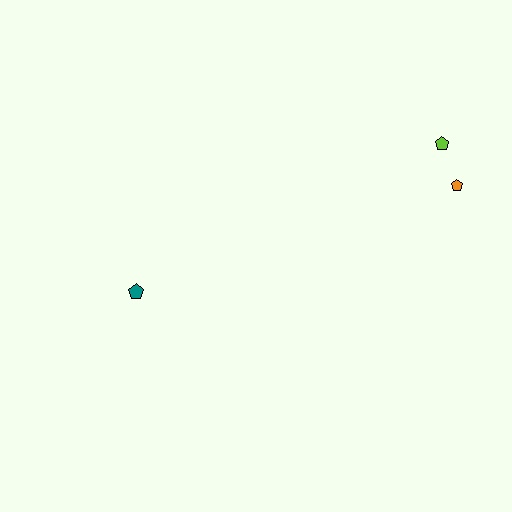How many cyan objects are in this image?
There are no cyan objects.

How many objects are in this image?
There are 3 objects.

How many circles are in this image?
There are no circles.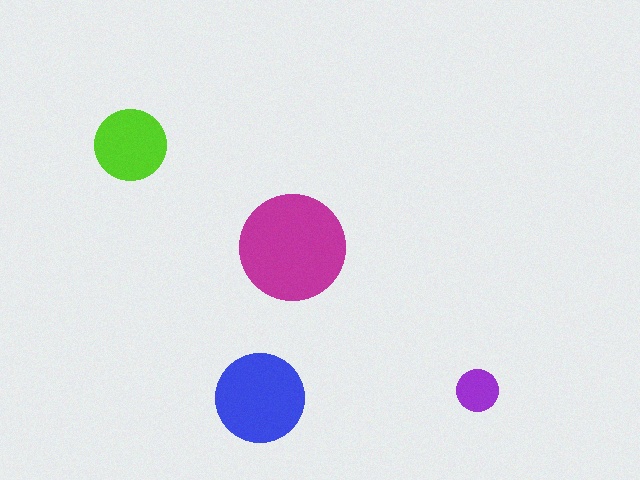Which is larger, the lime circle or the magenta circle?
The magenta one.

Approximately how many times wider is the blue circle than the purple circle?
About 2 times wider.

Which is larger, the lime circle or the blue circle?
The blue one.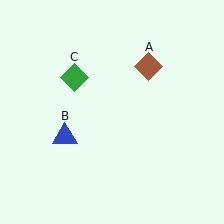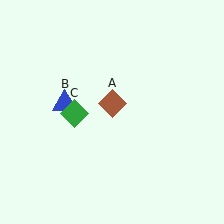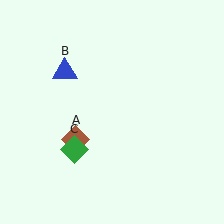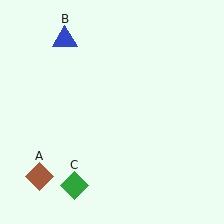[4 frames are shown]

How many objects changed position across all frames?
3 objects changed position: brown diamond (object A), blue triangle (object B), green diamond (object C).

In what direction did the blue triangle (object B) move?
The blue triangle (object B) moved up.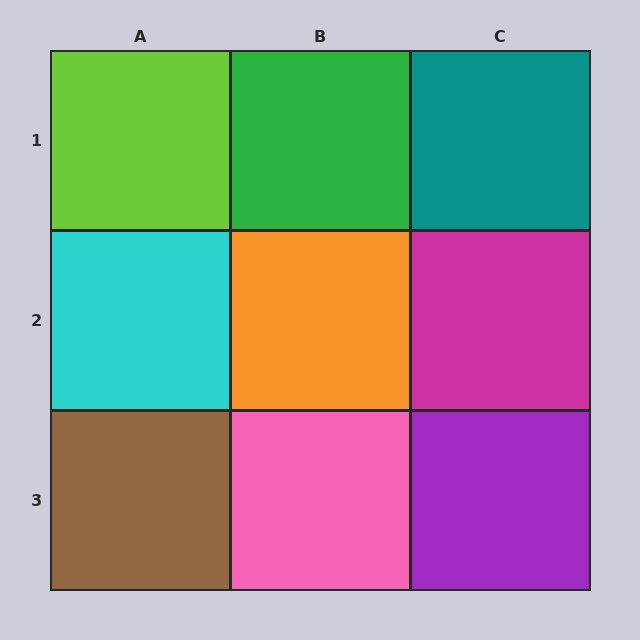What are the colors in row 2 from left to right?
Cyan, orange, magenta.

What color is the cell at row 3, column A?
Brown.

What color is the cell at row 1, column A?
Lime.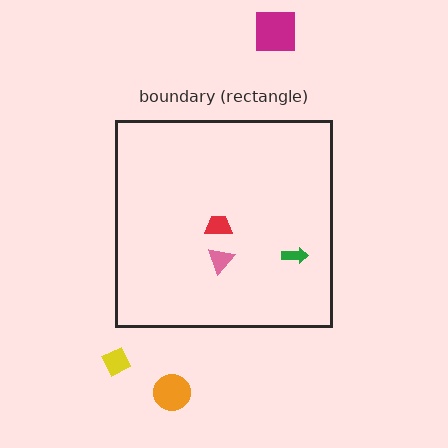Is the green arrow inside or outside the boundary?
Inside.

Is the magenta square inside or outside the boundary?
Outside.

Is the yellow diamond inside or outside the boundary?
Outside.